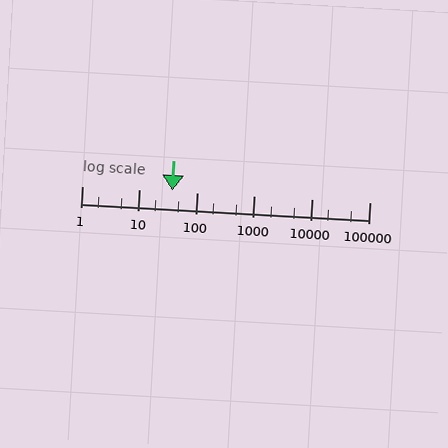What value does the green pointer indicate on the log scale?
The pointer indicates approximately 37.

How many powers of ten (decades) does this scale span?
The scale spans 5 decades, from 1 to 100000.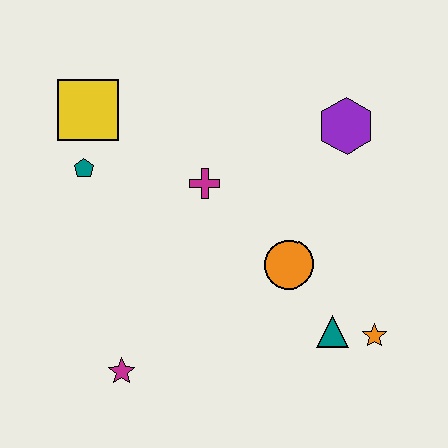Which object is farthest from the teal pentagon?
The orange star is farthest from the teal pentagon.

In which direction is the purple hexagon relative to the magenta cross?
The purple hexagon is to the right of the magenta cross.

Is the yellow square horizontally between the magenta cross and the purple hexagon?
No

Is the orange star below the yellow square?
Yes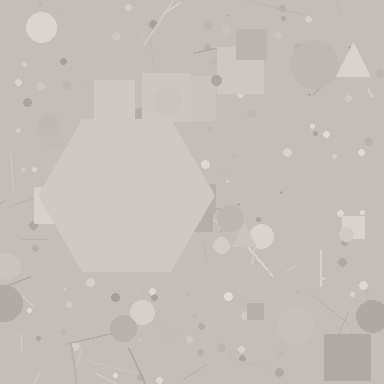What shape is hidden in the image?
A hexagon is hidden in the image.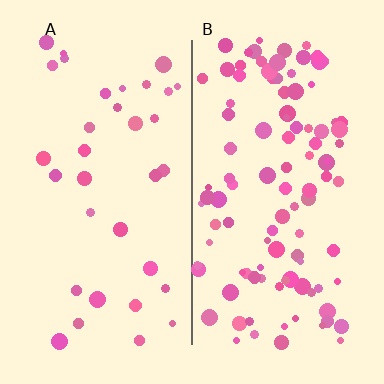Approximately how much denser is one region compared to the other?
Approximately 3.0× — region B over region A.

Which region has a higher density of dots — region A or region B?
B (the right).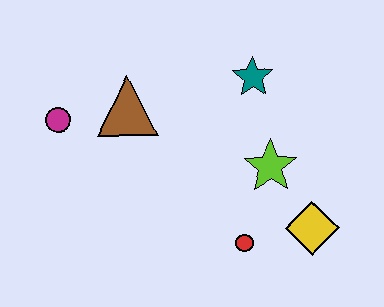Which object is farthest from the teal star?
The magenta circle is farthest from the teal star.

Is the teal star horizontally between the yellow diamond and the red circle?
Yes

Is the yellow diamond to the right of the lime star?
Yes